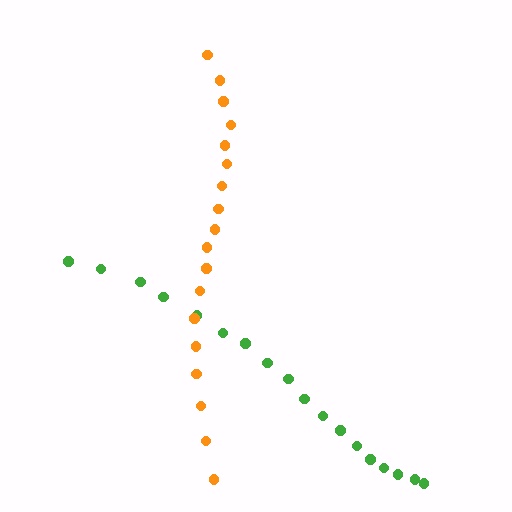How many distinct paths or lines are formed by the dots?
There are 2 distinct paths.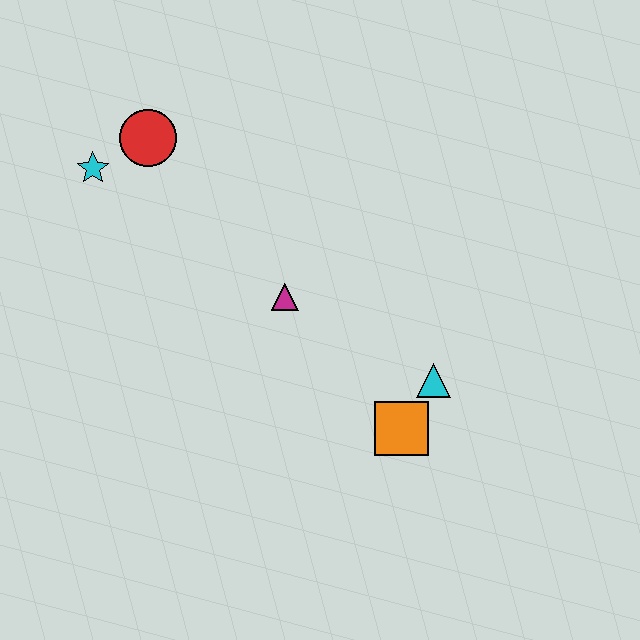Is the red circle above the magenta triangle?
Yes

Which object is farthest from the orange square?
The cyan star is farthest from the orange square.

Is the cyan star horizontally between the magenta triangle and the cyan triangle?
No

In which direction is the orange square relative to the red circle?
The orange square is below the red circle.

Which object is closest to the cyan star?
The red circle is closest to the cyan star.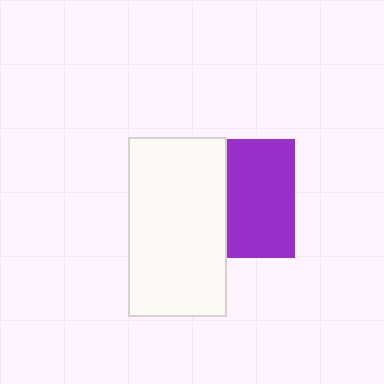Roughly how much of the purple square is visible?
About half of it is visible (roughly 57%).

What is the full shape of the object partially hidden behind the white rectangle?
The partially hidden object is a purple square.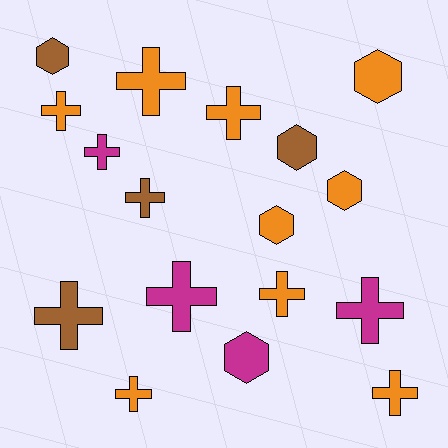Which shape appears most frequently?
Cross, with 11 objects.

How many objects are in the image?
There are 17 objects.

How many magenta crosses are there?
There are 3 magenta crosses.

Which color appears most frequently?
Orange, with 9 objects.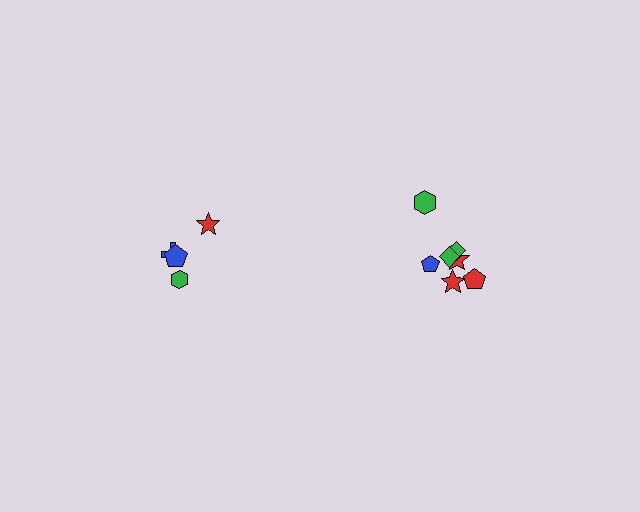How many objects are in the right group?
There are 7 objects.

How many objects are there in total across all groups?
There are 11 objects.